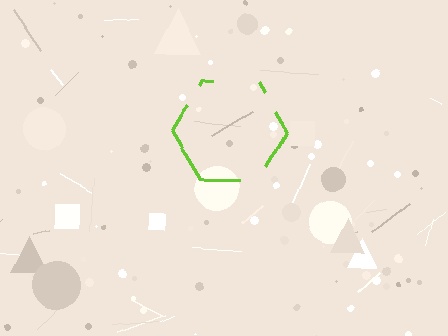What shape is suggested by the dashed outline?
The dashed outline suggests a hexagon.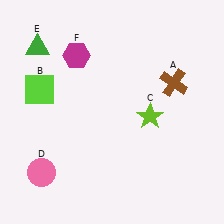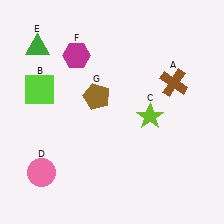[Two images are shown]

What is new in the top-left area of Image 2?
A brown pentagon (G) was added in the top-left area of Image 2.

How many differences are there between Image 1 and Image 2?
There is 1 difference between the two images.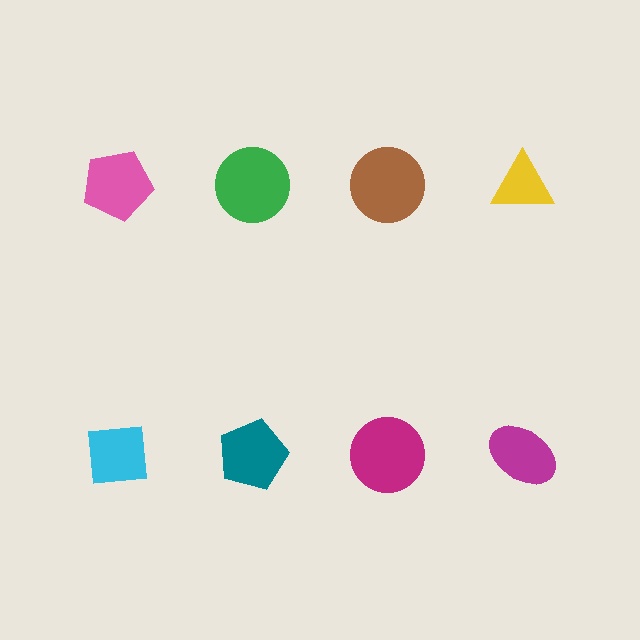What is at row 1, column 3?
A brown circle.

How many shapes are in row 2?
4 shapes.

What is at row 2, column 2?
A teal pentagon.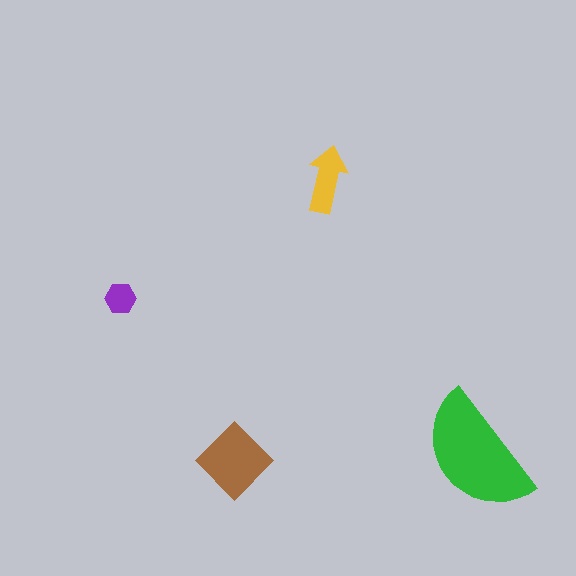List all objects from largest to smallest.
The green semicircle, the brown diamond, the yellow arrow, the purple hexagon.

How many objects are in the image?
There are 4 objects in the image.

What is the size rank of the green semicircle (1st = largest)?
1st.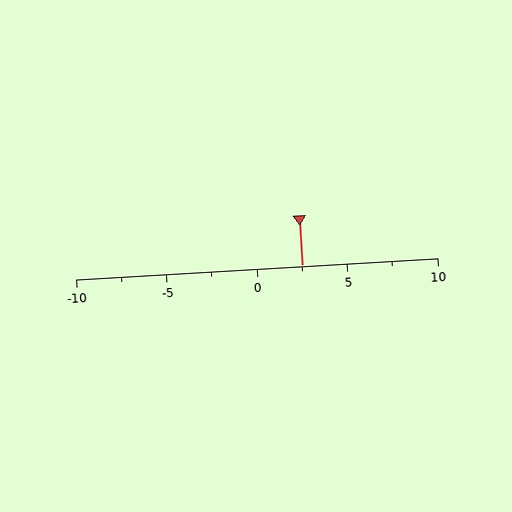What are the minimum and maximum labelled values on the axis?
The axis runs from -10 to 10.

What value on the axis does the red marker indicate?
The marker indicates approximately 2.5.